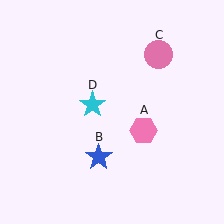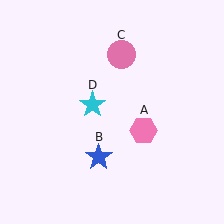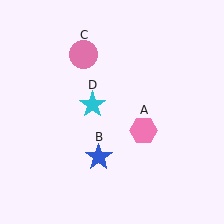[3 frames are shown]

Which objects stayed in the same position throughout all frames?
Pink hexagon (object A) and blue star (object B) and cyan star (object D) remained stationary.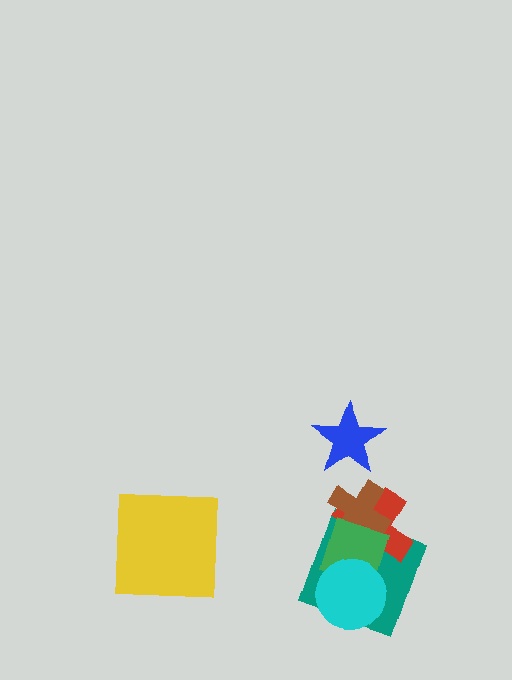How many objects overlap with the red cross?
3 objects overlap with the red cross.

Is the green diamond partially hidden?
Yes, it is partially covered by another shape.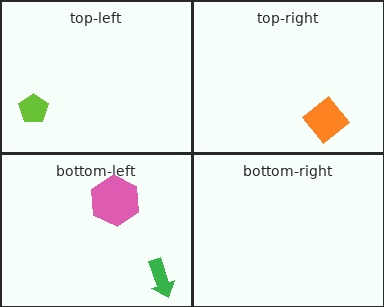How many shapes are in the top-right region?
1.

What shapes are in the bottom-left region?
The pink hexagon, the green arrow.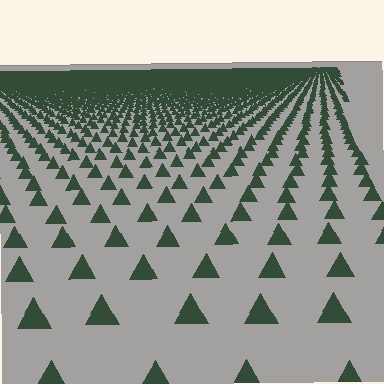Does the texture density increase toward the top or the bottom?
Density increases toward the top.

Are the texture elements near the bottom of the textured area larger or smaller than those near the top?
Larger. Near the bottom, elements are closer to the viewer and appear at a bigger on-screen size.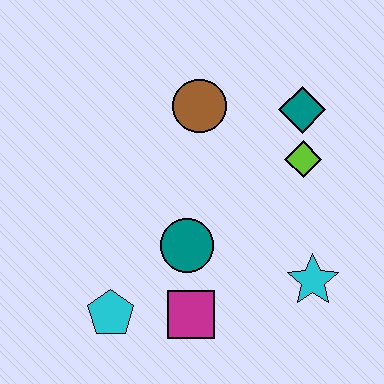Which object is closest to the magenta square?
The teal circle is closest to the magenta square.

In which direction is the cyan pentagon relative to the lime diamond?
The cyan pentagon is to the left of the lime diamond.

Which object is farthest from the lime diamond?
The cyan pentagon is farthest from the lime diamond.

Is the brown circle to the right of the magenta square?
Yes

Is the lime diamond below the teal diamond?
Yes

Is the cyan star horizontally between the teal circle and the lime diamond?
No